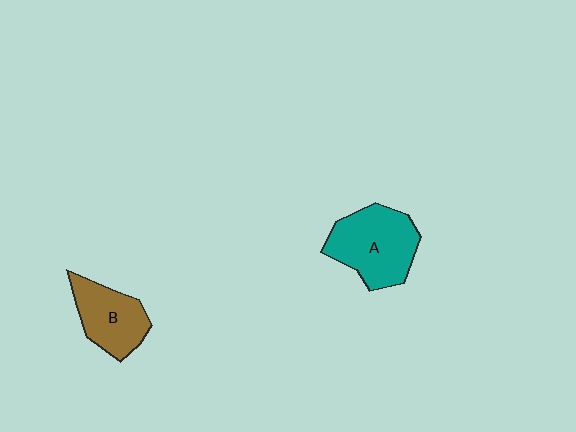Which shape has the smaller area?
Shape B (brown).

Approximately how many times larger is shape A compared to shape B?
Approximately 1.4 times.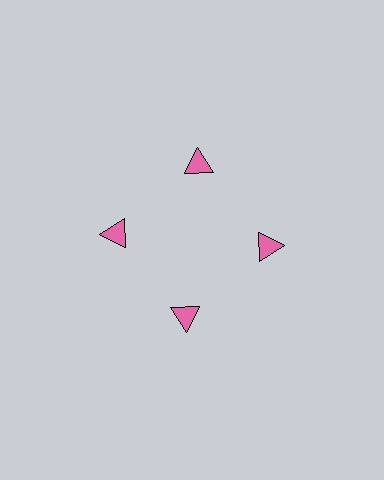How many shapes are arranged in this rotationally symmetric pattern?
There are 4 shapes, arranged in 4 groups of 1.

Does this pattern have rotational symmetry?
Yes, this pattern has 4-fold rotational symmetry. It looks the same after rotating 90 degrees around the center.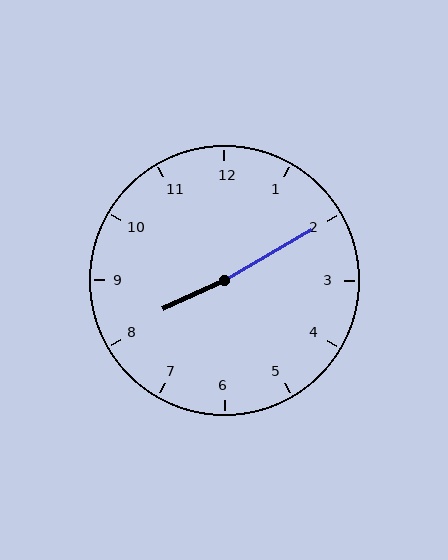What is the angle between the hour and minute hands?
Approximately 175 degrees.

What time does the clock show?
8:10.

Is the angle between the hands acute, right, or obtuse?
It is obtuse.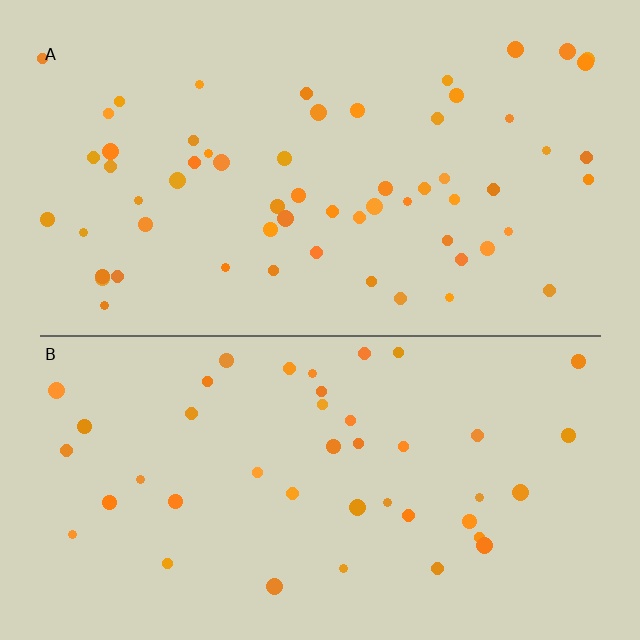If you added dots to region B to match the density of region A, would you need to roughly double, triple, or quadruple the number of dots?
Approximately double.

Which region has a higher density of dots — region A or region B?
A (the top).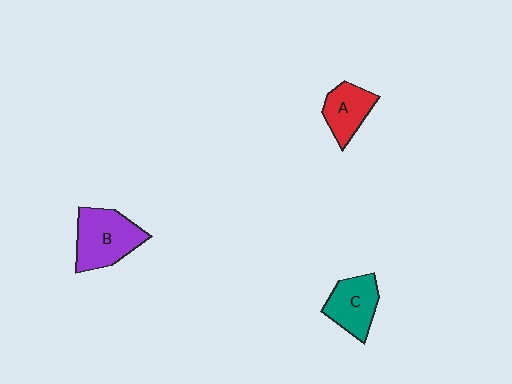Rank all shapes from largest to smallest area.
From largest to smallest: B (purple), C (teal), A (red).